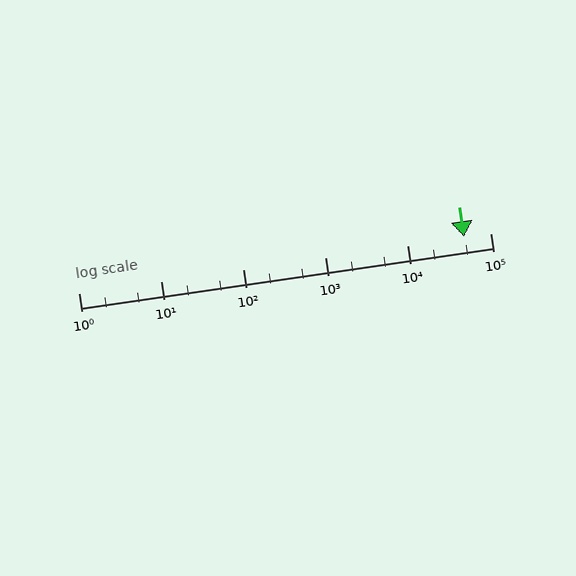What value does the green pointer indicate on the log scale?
The pointer indicates approximately 48000.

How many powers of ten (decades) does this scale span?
The scale spans 5 decades, from 1 to 100000.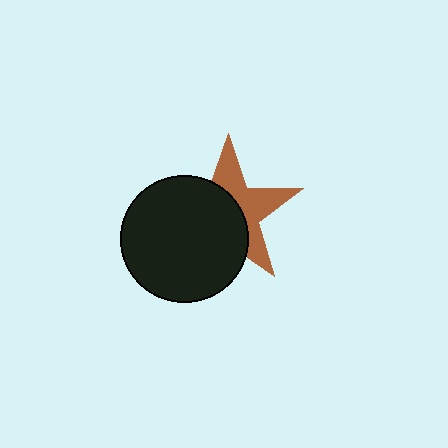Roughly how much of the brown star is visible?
A small part of it is visible (roughly 44%).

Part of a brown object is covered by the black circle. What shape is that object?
It is a star.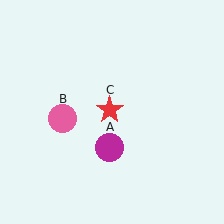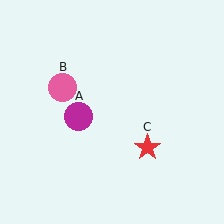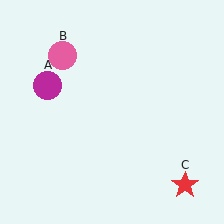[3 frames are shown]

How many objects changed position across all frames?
3 objects changed position: magenta circle (object A), pink circle (object B), red star (object C).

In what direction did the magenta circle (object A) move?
The magenta circle (object A) moved up and to the left.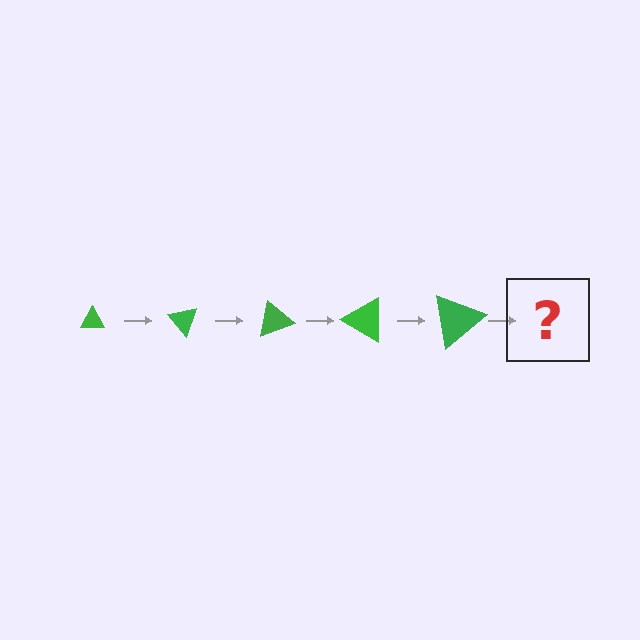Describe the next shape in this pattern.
It should be a triangle, larger than the previous one and rotated 250 degrees from the start.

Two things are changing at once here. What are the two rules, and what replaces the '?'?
The two rules are that the triangle grows larger each step and it rotates 50 degrees each step. The '?' should be a triangle, larger than the previous one and rotated 250 degrees from the start.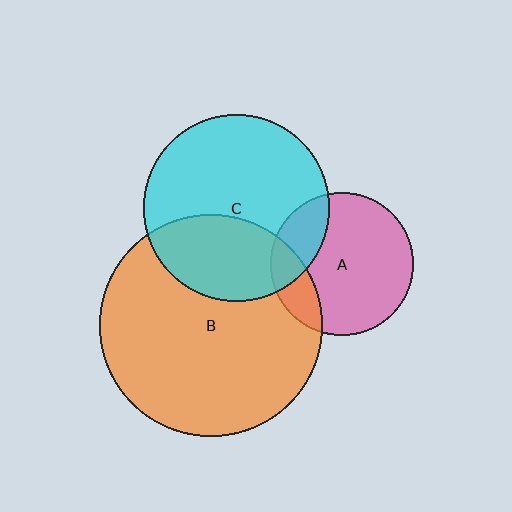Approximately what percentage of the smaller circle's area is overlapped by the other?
Approximately 35%.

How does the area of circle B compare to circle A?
Approximately 2.4 times.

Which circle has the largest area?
Circle B (orange).